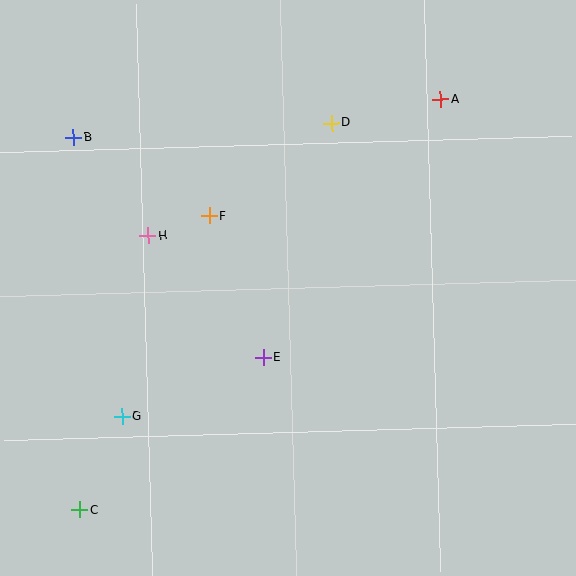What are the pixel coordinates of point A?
Point A is at (440, 99).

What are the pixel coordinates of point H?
Point H is at (148, 236).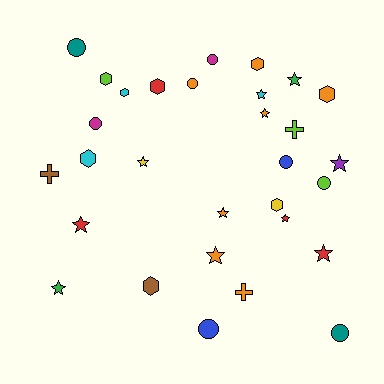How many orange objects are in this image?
There are 7 orange objects.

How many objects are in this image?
There are 30 objects.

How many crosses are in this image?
There are 3 crosses.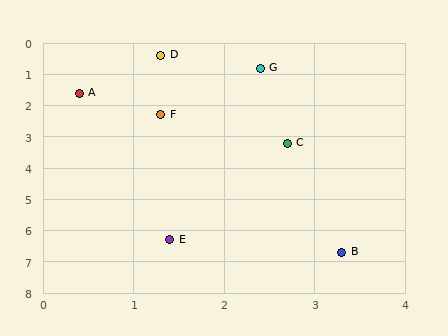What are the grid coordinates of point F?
Point F is at approximately (1.3, 2.3).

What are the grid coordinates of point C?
Point C is at approximately (2.7, 3.2).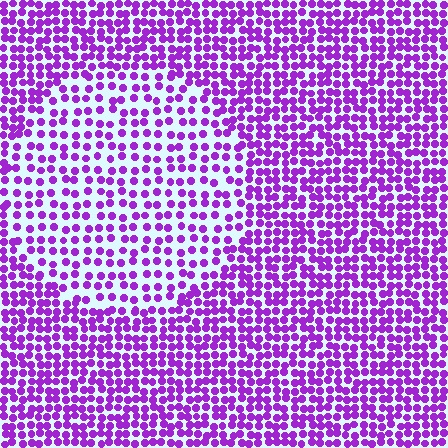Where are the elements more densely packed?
The elements are more densely packed outside the circle boundary.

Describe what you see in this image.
The image contains small purple elements arranged at two different densities. A circle-shaped region is visible where the elements are less densely packed than the surrounding area.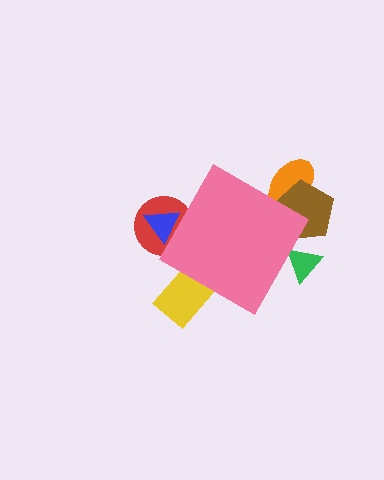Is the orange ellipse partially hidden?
Yes, the orange ellipse is partially hidden behind the pink diamond.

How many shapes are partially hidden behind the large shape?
6 shapes are partially hidden.